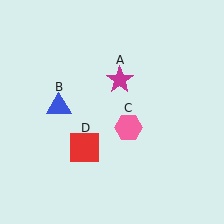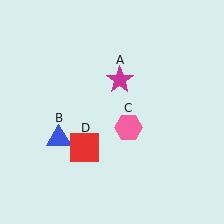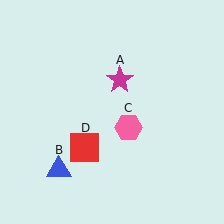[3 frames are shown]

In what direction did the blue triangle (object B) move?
The blue triangle (object B) moved down.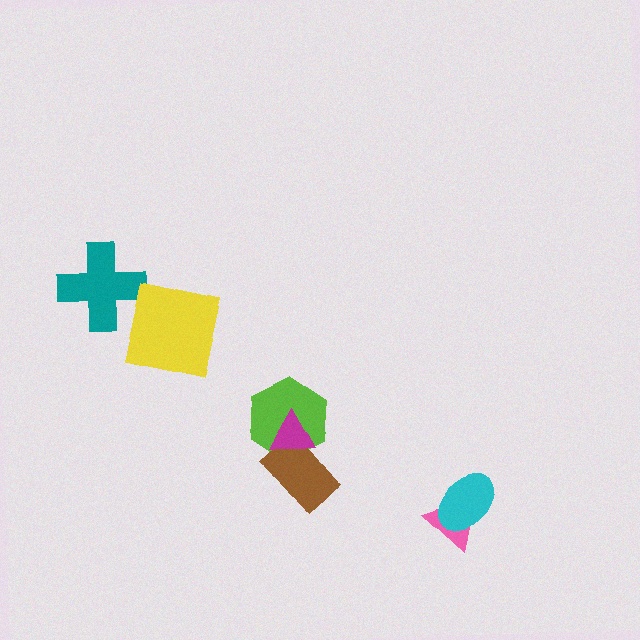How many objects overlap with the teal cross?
0 objects overlap with the teal cross.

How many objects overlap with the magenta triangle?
2 objects overlap with the magenta triangle.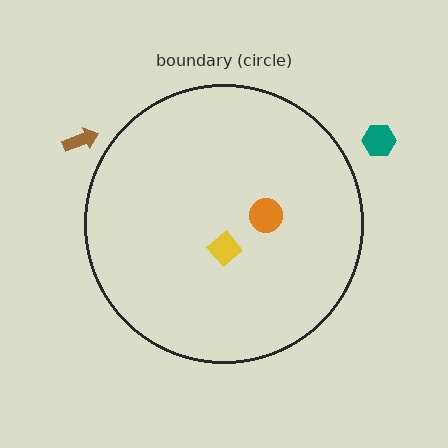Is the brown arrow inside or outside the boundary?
Outside.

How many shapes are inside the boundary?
2 inside, 2 outside.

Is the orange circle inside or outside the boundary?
Inside.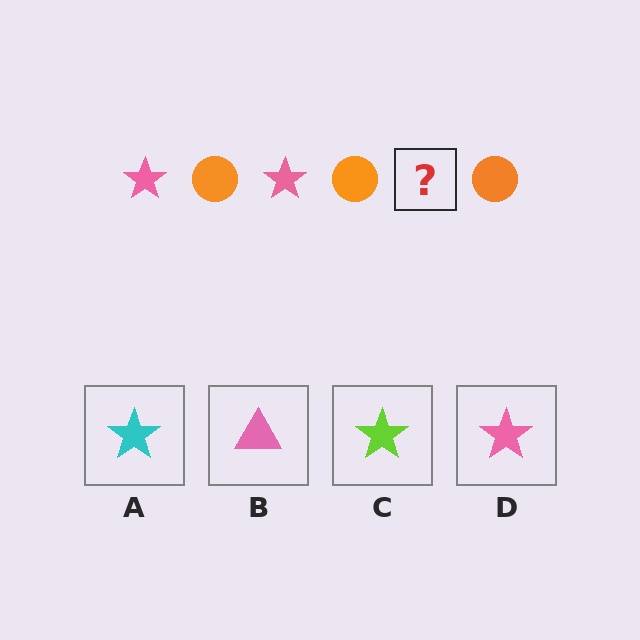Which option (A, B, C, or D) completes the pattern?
D.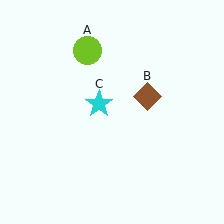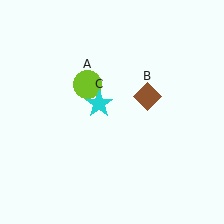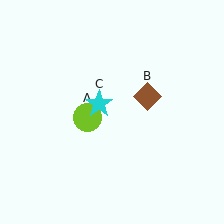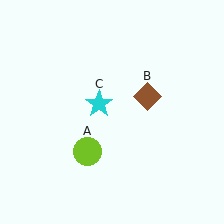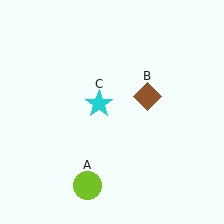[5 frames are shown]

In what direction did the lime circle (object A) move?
The lime circle (object A) moved down.